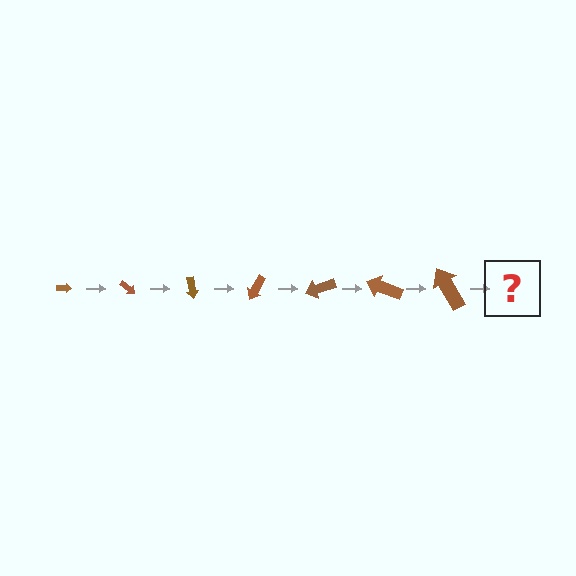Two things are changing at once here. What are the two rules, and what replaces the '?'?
The two rules are that the arrow grows larger each step and it rotates 40 degrees each step. The '?' should be an arrow, larger than the previous one and rotated 280 degrees from the start.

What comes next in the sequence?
The next element should be an arrow, larger than the previous one and rotated 280 degrees from the start.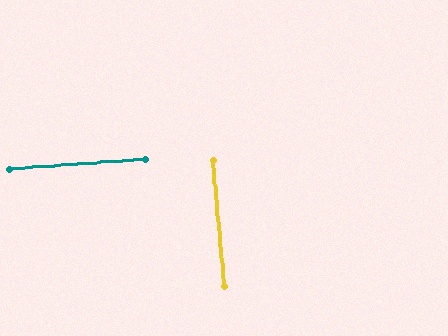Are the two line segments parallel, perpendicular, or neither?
Perpendicular — they meet at approximately 89°.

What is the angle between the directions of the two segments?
Approximately 89 degrees.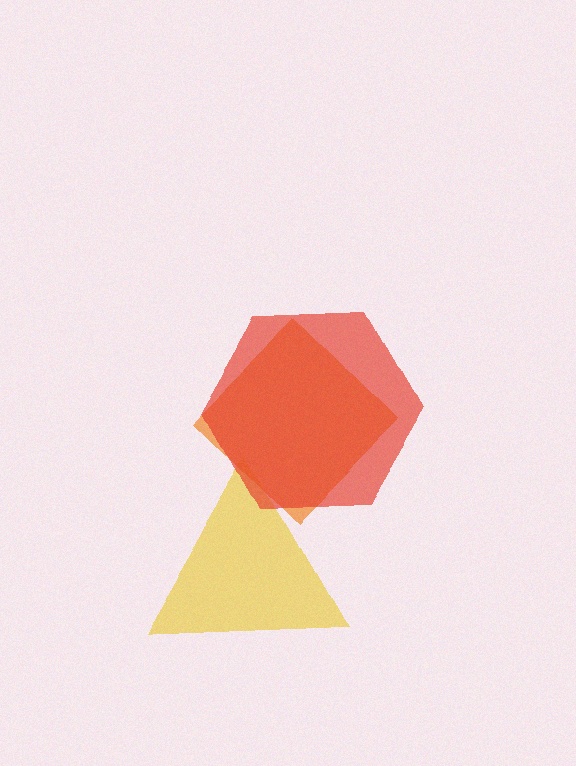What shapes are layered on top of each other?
The layered shapes are: a yellow triangle, an orange diamond, a red hexagon.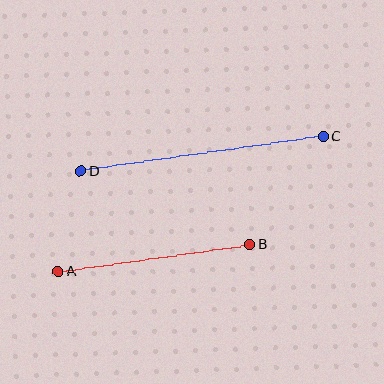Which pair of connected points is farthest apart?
Points C and D are farthest apart.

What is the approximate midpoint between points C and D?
The midpoint is at approximately (202, 154) pixels.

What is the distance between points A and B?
The distance is approximately 193 pixels.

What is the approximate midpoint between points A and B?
The midpoint is at approximately (154, 258) pixels.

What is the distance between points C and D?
The distance is approximately 245 pixels.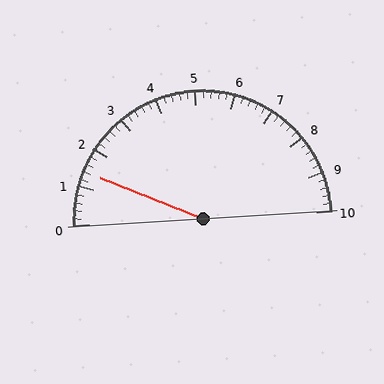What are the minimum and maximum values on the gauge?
The gauge ranges from 0 to 10.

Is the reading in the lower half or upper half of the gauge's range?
The reading is in the lower half of the range (0 to 10).